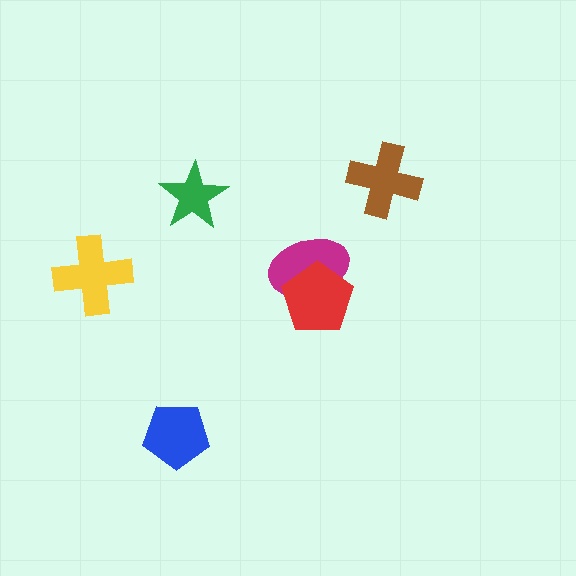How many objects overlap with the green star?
0 objects overlap with the green star.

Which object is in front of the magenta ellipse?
The red pentagon is in front of the magenta ellipse.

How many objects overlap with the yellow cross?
0 objects overlap with the yellow cross.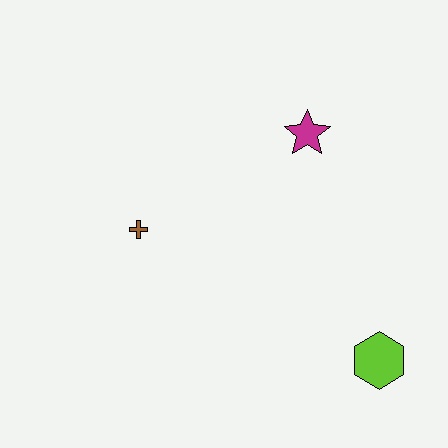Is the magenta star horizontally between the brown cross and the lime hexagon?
Yes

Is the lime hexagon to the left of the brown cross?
No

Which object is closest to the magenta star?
The brown cross is closest to the magenta star.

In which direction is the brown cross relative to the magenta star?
The brown cross is to the left of the magenta star.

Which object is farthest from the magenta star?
The lime hexagon is farthest from the magenta star.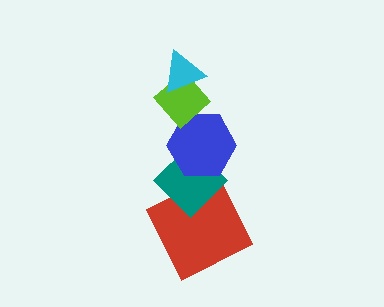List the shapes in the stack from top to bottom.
From top to bottom: the cyan triangle, the lime diamond, the blue hexagon, the teal diamond, the red square.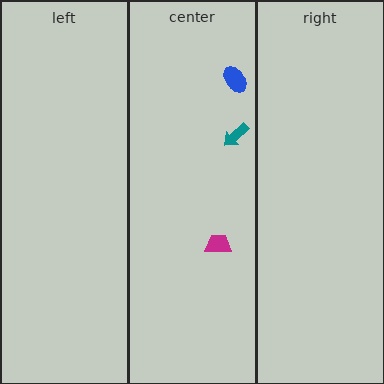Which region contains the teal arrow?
The center region.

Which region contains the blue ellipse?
The center region.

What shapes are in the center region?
The magenta trapezoid, the teal arrow, the blue ellipse.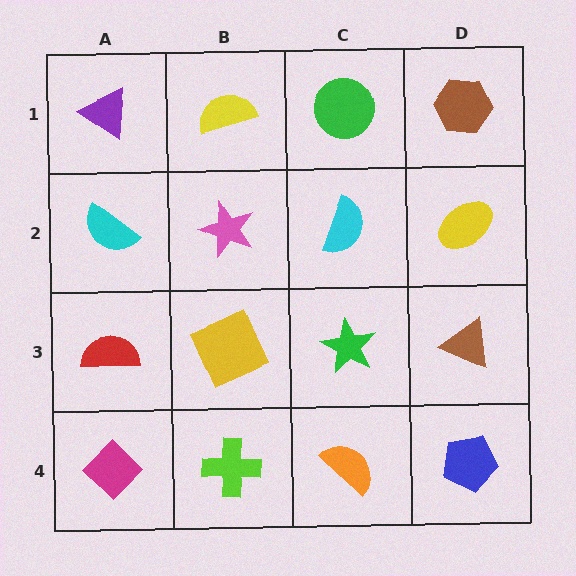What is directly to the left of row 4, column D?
An orange semicircle.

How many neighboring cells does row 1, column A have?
2.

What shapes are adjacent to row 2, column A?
A purple triangle (row 1, column A), a red semicircle (row 3, column A), a pink star (row 2, column B).